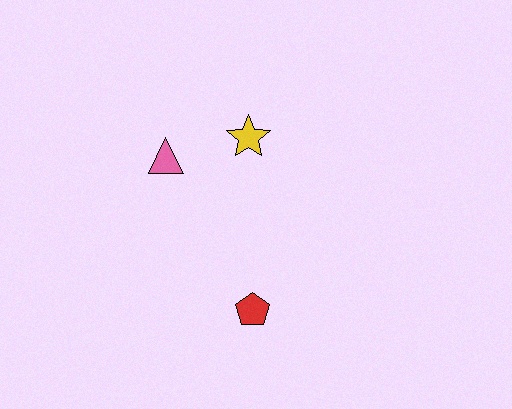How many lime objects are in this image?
There are no lime objects.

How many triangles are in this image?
There is 1 triangle.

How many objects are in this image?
There are 3 objects.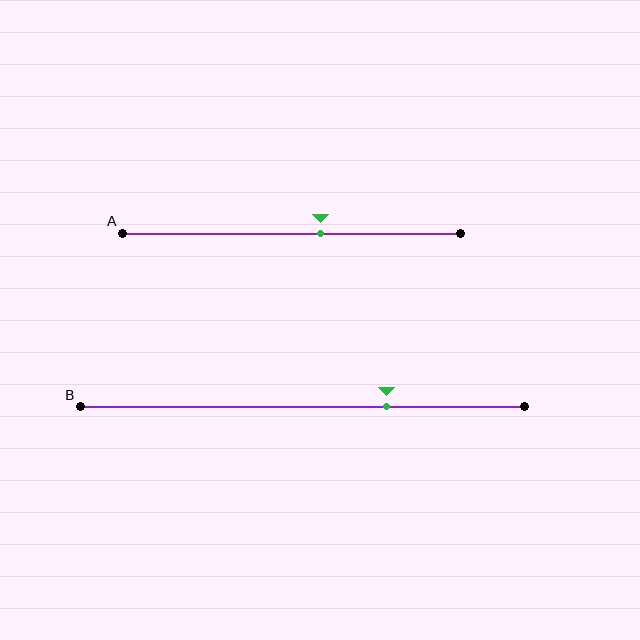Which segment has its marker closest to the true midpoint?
Segment A has its marker closest to the true midpoint.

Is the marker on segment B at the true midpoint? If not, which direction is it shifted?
No, the marker on segment B is shifted to the right by about 19% of the segment length.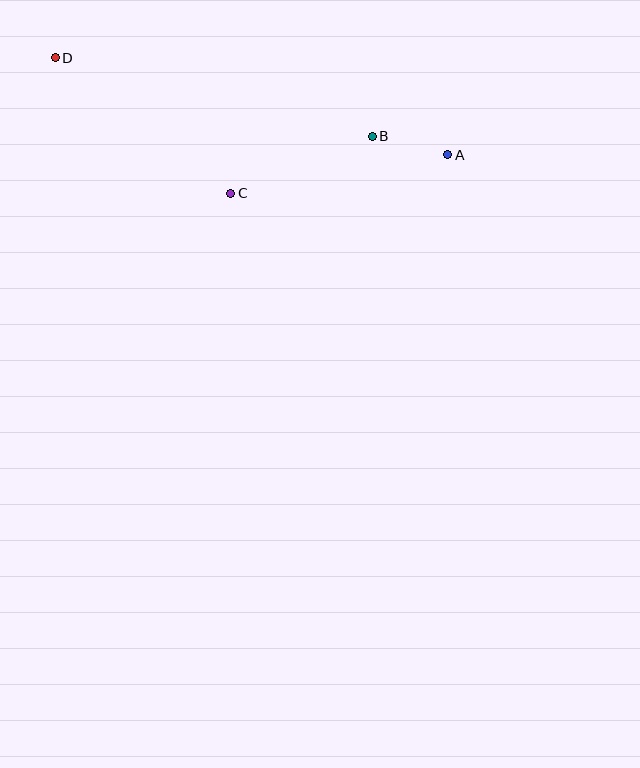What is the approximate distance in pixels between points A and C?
The distance between A and C is approximately 221 pixels.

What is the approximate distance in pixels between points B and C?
The distance between B and C is approximately 153 pixels.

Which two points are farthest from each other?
Points A and D are farthest from each other.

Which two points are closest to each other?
Points A and B are closest to each other.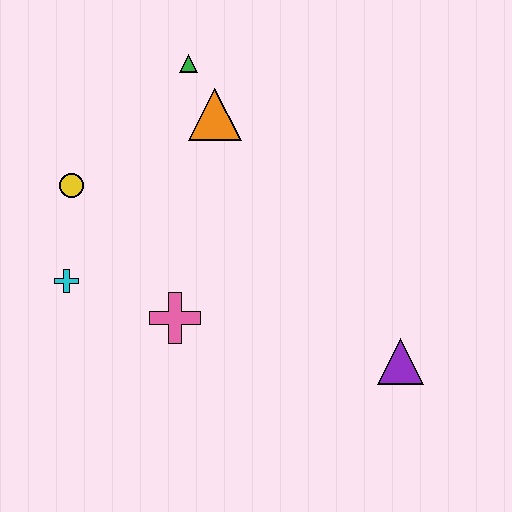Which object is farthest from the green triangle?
The purple triangle is farthest from the green triangle.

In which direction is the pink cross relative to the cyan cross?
The pink cross is to the right of the cyan cross.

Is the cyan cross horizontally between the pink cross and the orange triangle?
No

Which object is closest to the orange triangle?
The green triangle is closest to the orange triangle.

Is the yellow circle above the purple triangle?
Yes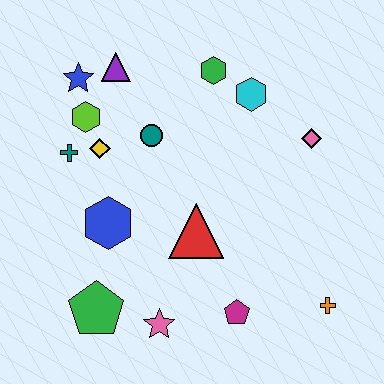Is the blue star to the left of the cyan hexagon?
Yes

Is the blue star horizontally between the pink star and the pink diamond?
No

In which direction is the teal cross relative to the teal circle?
The teal cross is to the left of the teal circle.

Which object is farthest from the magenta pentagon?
The blue star is farthest from the magenta pentagon.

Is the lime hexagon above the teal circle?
Yes